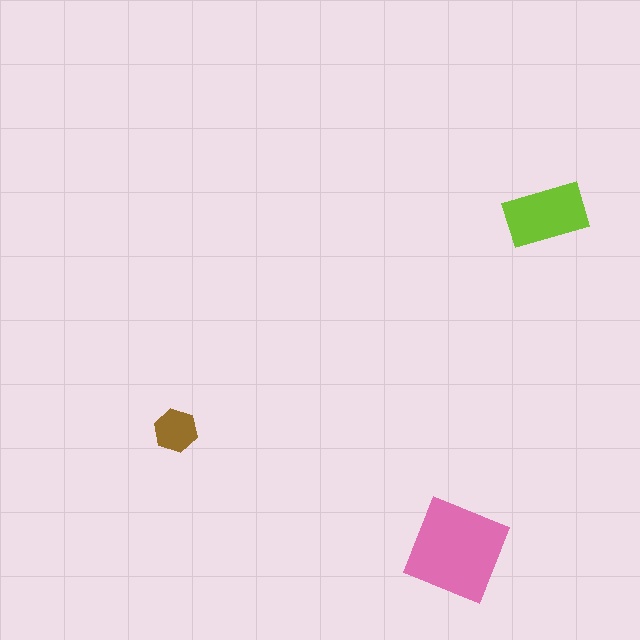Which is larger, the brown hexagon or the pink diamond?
The pink diamond.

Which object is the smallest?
The brown hexagon.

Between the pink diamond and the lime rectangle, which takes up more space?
The pink diamond.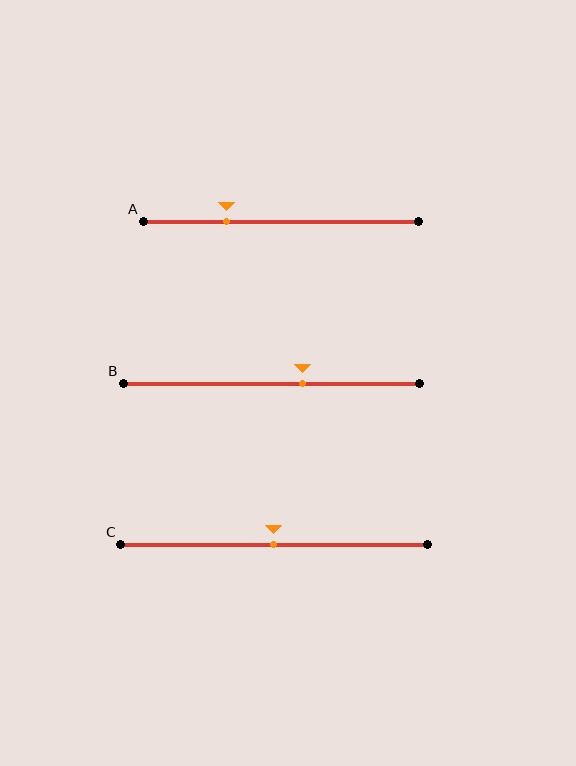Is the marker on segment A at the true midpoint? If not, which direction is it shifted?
No, the marker on segment A is shifted to the left by about 20% of the segment length.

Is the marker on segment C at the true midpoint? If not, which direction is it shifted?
Yes, the marker on segment C is at the true midpoint.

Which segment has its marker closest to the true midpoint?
Segment C has its marker closest to the true midpoint.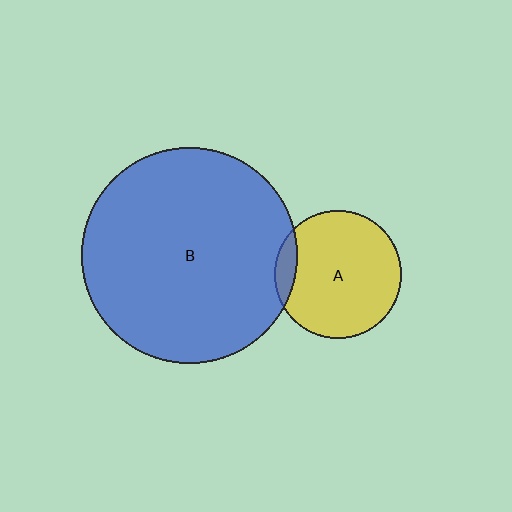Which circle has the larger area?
Circle B (blue).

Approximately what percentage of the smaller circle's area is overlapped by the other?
Approximately 10%.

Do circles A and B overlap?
Yes.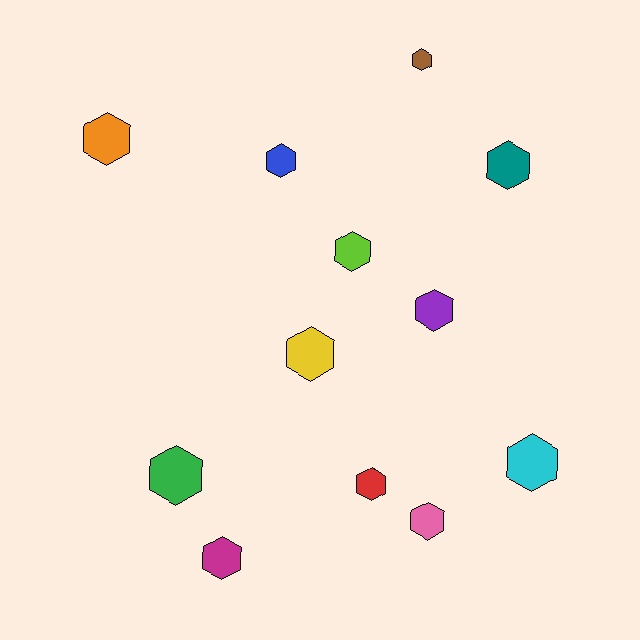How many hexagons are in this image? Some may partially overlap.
There are 12 hexagons.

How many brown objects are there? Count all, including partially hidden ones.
There is 1 brown object.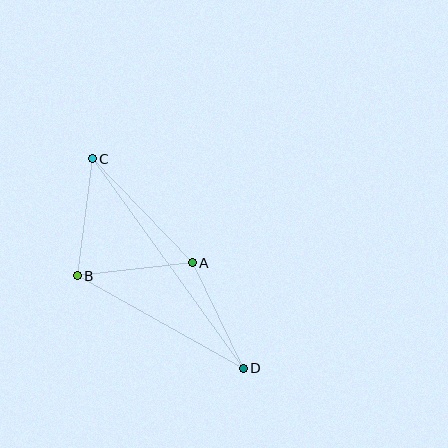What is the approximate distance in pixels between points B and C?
The distance between B and C is approximately 118 pixels.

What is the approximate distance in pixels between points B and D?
The distance between B and D is approximately 190 pixels.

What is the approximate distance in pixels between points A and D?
The distance between A and D is approximately 118 pixels.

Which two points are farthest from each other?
Points C and D are farthest from each other.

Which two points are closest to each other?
Points A and B are closest to each other.